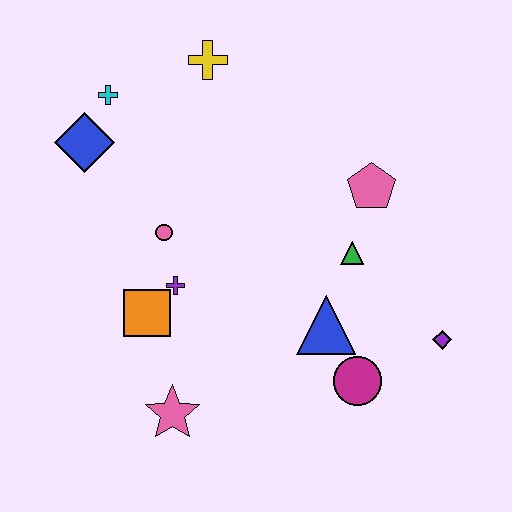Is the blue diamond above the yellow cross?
No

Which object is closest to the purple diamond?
The magenta circle is closest to the purple diamond.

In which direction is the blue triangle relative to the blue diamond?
The blue triangle is to the right of the blue diamond.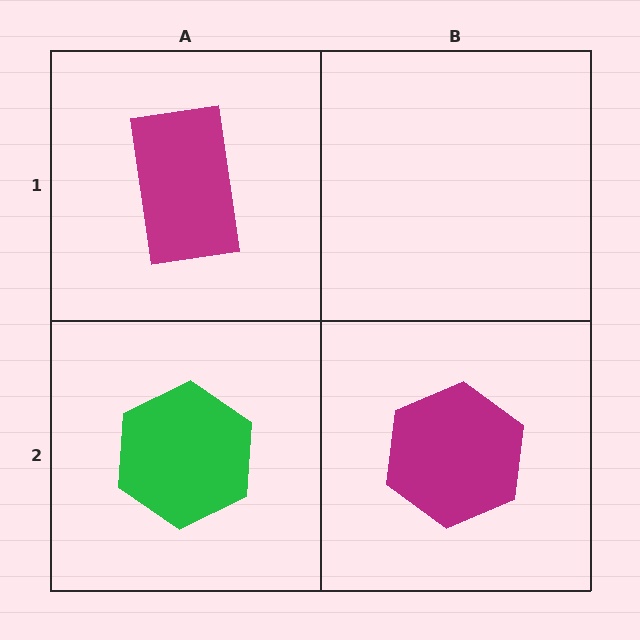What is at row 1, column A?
A magenta rectangle.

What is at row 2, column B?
A magenta hexagon.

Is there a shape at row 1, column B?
No, that cell is empty.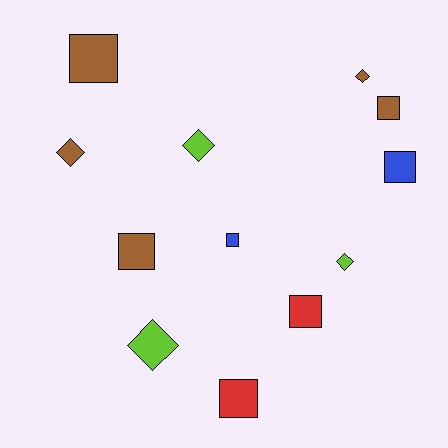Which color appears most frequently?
Brown, with 5 objects.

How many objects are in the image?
There are 12 objects.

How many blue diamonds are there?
There are no blue diamonds.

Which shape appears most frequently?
Square, with 7 objects.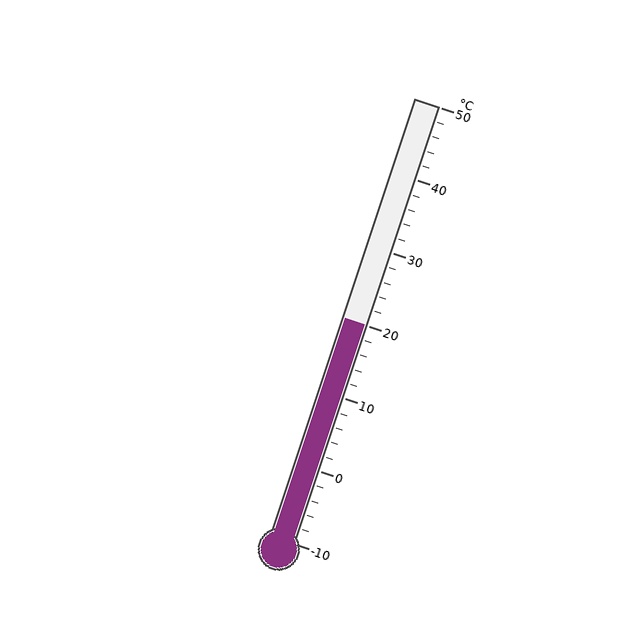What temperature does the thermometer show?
The thermometer shows approximately 20°C.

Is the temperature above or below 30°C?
The temperature is below 30°C.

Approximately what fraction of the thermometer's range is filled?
The thermometer is filled to approximately 50% of its range.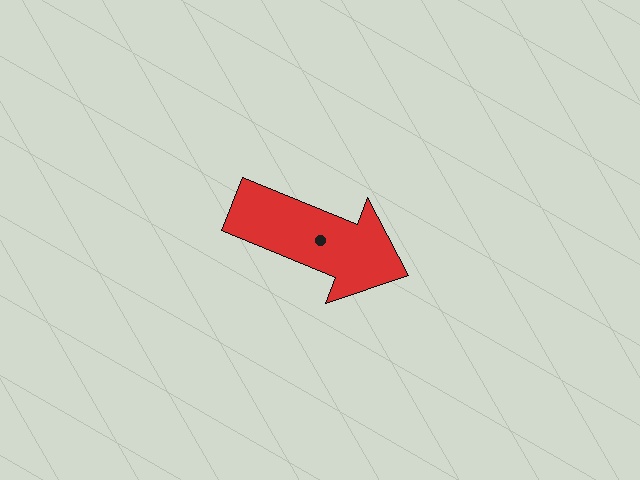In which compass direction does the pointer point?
East.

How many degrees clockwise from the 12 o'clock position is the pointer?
Approximately 112 degrees.